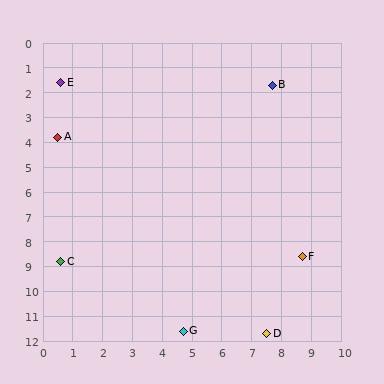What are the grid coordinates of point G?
Point G is at approximately (4.7, 11.6).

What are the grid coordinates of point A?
Point A is at approximately (0.5, 3.8).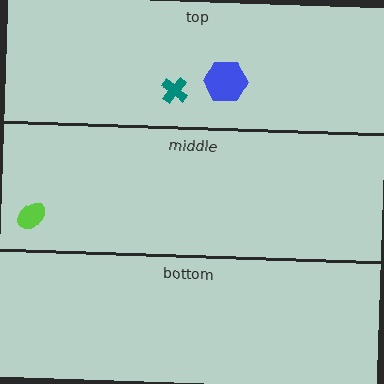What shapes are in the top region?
The blue hexagon, the teal cross.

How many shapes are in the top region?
2.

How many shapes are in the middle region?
1.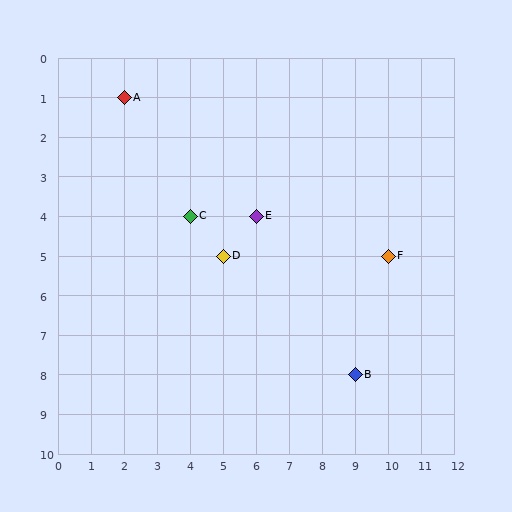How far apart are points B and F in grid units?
Points B and F are 1 column and 3 rows apart (about 3.2 grid units diagonally).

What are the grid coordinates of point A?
Point A is at grid coordinates (2, 1).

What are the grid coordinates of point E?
Point E is at grid coordinates (6, 4).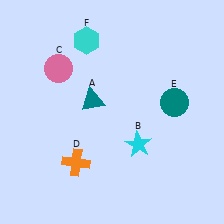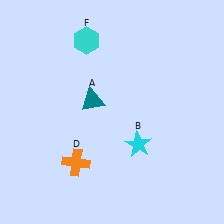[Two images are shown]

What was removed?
The pink circle (C), the teal circle (E) were removed in Image 2.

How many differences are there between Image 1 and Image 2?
There are 2 differences between the two images.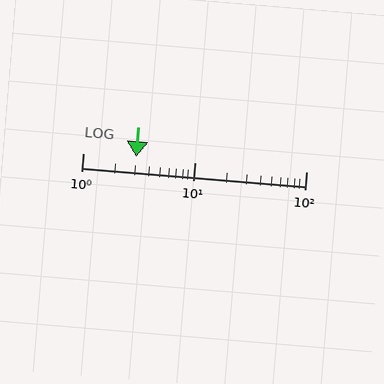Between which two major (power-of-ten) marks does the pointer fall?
The pointer is between 1 and 10.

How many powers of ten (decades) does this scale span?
The scale spans 2 decades, from 1 to 100.